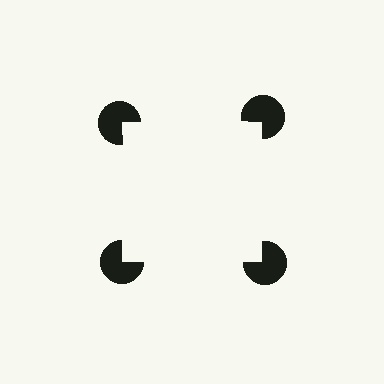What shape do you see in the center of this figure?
An illusory square — its edges are inferred from the aligned wedge cuts in the pac-man discs, not physically drawn.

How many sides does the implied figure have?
4 sides.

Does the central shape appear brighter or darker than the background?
It typically appears slightly brighter than the background, even though no actual brightness change is drawn.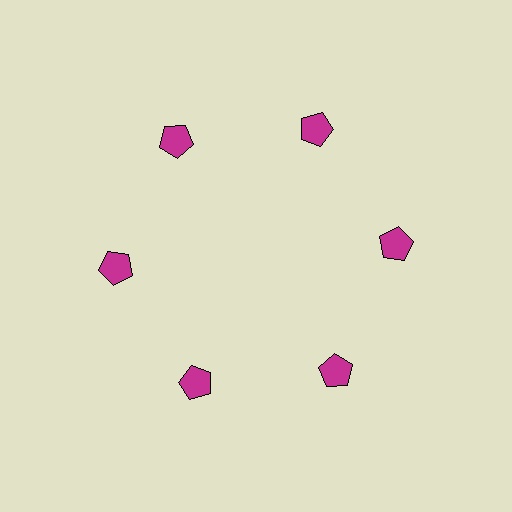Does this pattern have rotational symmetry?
Yes, this pattern has 6-fold rotational symmetry. It looks the same after rotating 60 degrees around the center.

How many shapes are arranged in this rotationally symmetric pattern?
There are 6 shapes, arranged in 6 groups of 1.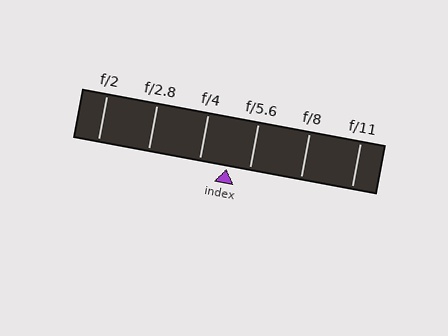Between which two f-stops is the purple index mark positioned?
The index mark is between f/4 and f/5.6.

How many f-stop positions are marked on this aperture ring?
There are 6 f-stop positions marked.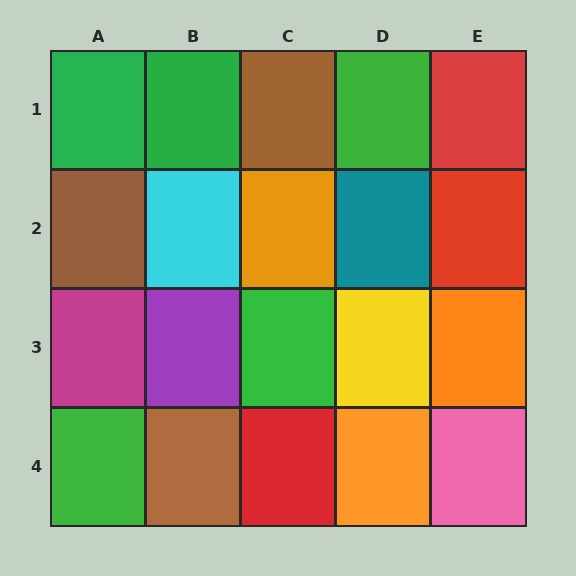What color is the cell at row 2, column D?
Teal.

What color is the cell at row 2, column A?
Brown.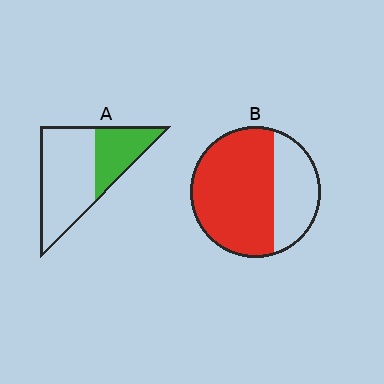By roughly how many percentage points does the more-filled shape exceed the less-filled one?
By roughly 35 percentage points (B over A).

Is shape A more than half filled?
No.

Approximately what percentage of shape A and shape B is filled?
A is approximately 35% and B is approximately 70%.